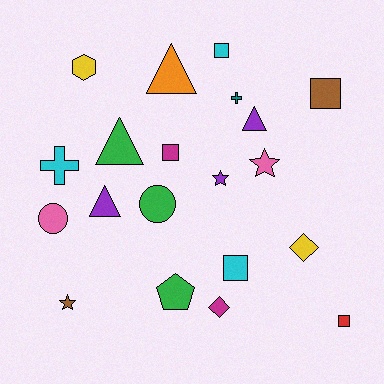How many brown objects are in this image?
There are 2 brown objects.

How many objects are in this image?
There are 20 objects.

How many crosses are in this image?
There are 2 crosses.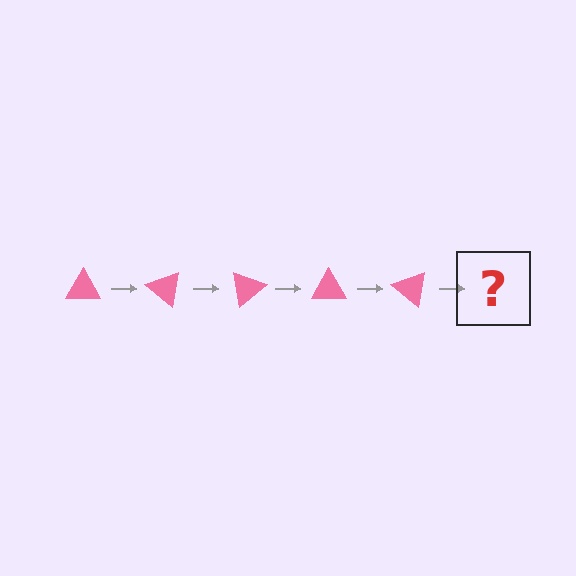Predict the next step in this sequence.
The next step is a pink triangle rotated 200 degrees.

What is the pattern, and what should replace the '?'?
The pattern is that the triangle rotates 40 degrees each step. The '?' should be a pink triangle rotated 200 degrees.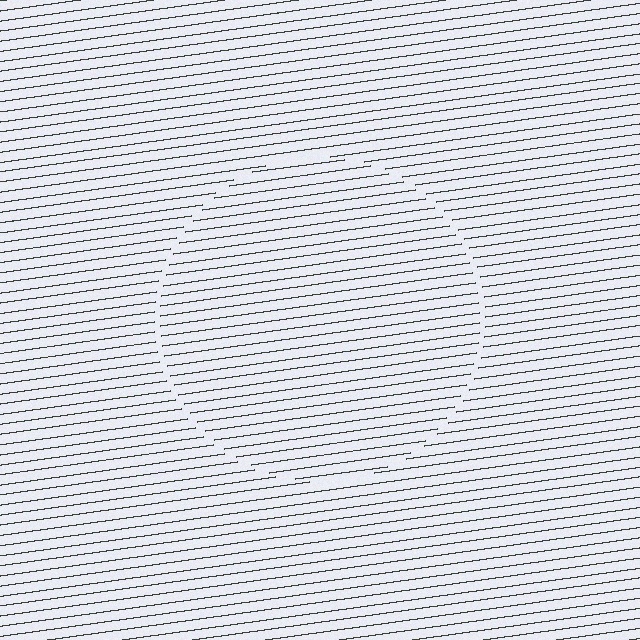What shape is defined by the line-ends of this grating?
An illusory circle. The interior of the shape contains the same grating, shifted by half a period — the contour is defined by the phase discontinuity where line-ends from the inner and outer gratings abut.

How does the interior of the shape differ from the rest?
The interior of the shape contains the same grating, shifted by half a period — the contour is defined by the phase discontinuity where line-ends from the inner and outer gratings abut.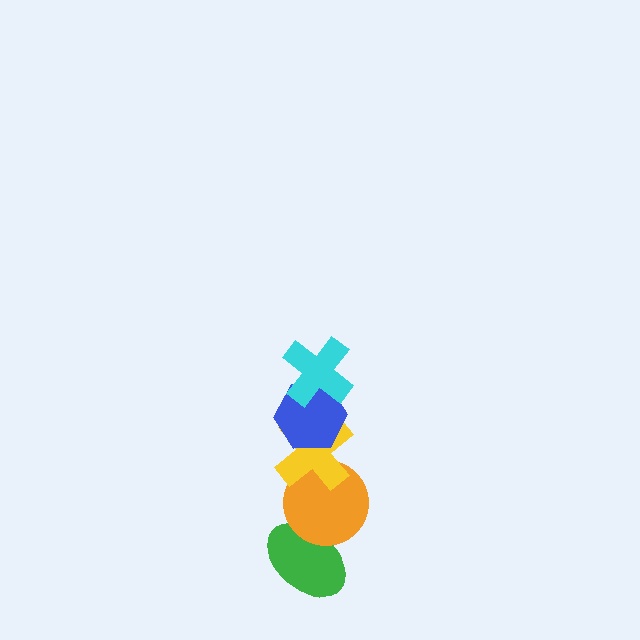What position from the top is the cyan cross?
The cyan cross is 1st from the top.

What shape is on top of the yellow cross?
The blue hexagon is on top of the yellow cross.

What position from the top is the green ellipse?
The green ellipse is 5th from the top.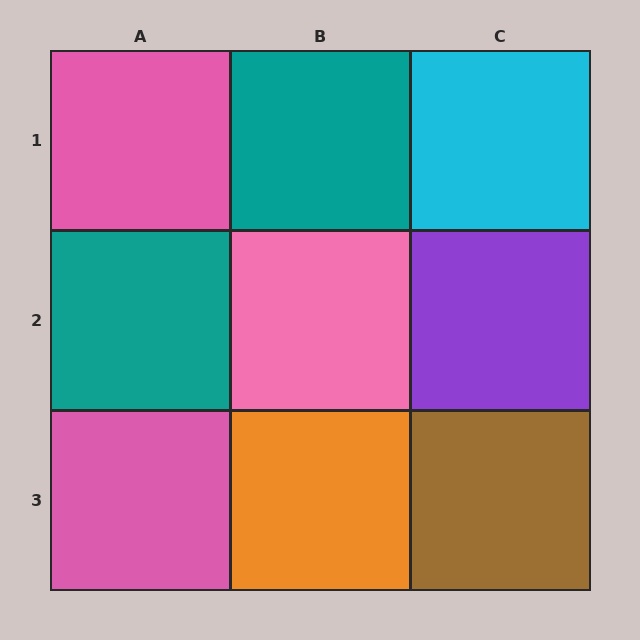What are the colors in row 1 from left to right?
Pink, teal, cyan.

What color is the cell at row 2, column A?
Teal.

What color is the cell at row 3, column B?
Orange.